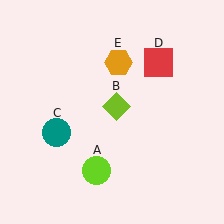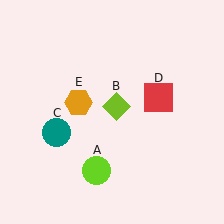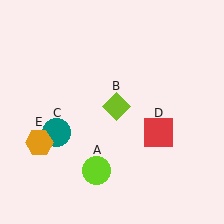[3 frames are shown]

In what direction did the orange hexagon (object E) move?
The orange hexagon (object E) moved down and to the left.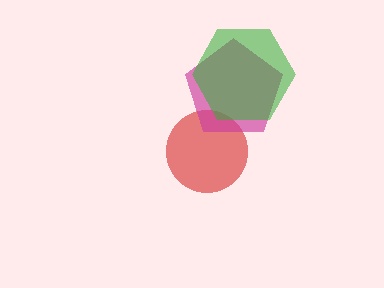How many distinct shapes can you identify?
There are 3 distinct shapes: a red circle, a magenta pentagon, a green hexagon.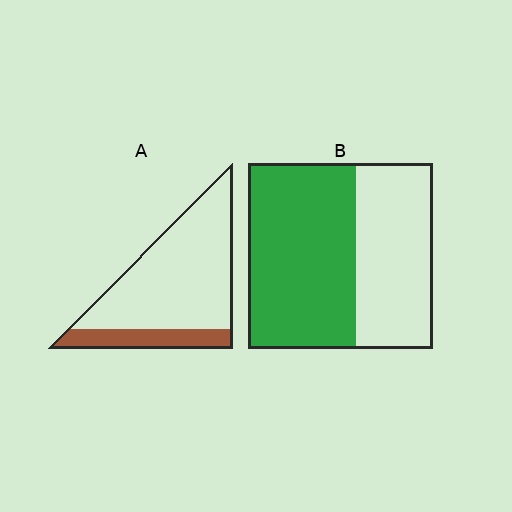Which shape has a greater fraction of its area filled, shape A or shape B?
Shape B.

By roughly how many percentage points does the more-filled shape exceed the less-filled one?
By roughly 40 percentage points (B over A).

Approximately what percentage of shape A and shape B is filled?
A is approximately 20% and B is approximately 60%.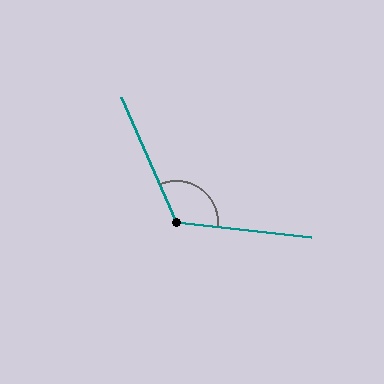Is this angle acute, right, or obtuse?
It is obtuse.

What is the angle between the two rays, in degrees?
Approximately 120 degrees.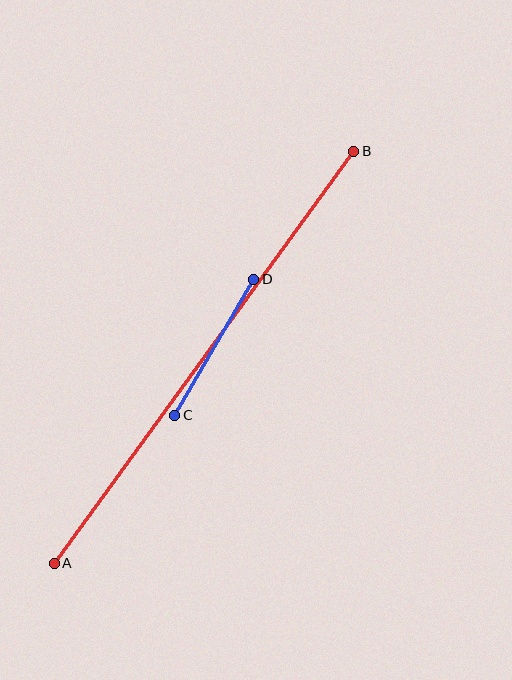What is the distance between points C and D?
The distance is approximately 158 pixels.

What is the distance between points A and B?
The distance is approximately 509 pixels.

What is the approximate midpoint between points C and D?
The midpoint is at approximately (214, 347) pixels.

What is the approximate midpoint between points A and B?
The midpoint is at approximately (204, 357) pixels.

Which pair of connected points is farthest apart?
Points A and B are farthest apart.